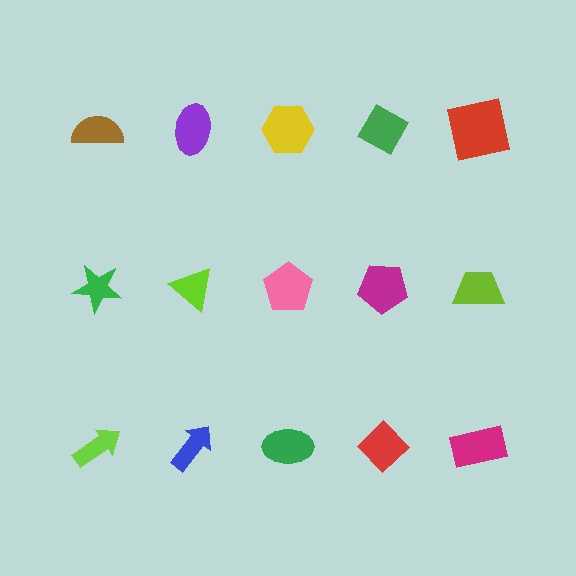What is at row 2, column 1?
A green star.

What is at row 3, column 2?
A blue arrow.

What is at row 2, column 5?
A lime trapezoid.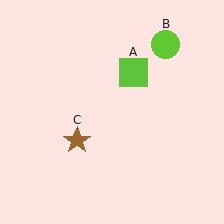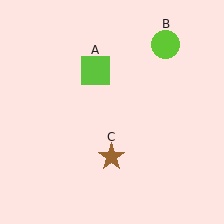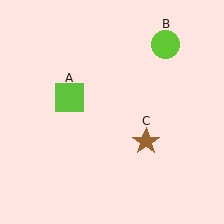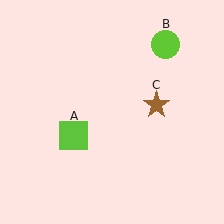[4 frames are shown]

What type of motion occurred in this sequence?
The lime square (object A), brown star (object C) rotated counterclockwise around the center of the scene.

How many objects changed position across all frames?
2 objects changed position: lime square (object A), brown star (object C).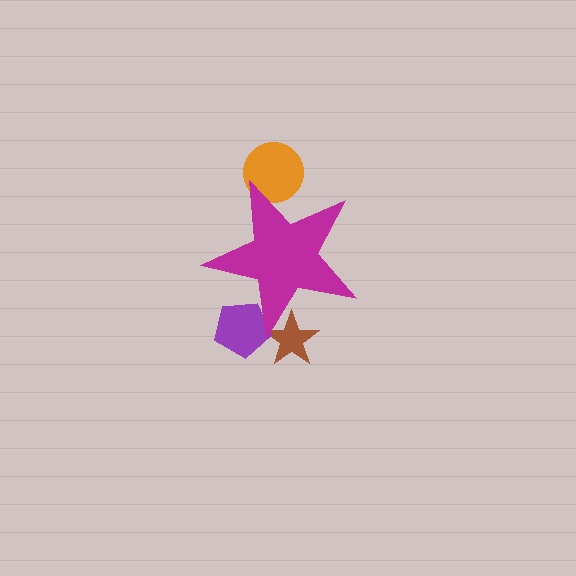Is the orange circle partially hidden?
Yes, the orange circle is partially hidden behind the magenta star.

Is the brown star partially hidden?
Yes, the brown star is partially hidden behind the magenta star.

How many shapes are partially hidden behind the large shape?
3 shapes are partially hidden.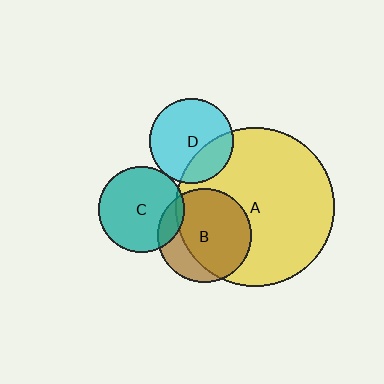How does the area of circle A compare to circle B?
Approximately 2.9 times.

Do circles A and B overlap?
Yes.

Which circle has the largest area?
Circle A (yellow).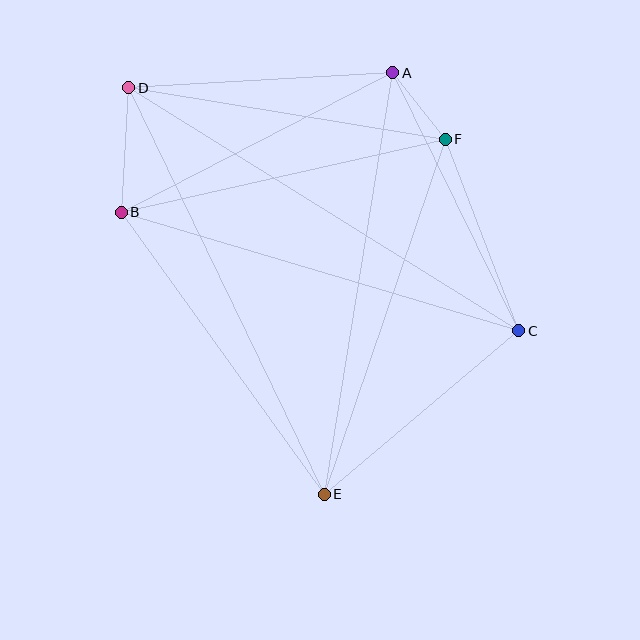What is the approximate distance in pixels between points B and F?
The distance between B and F is approximately 332 pixels.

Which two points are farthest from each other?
Points C and D are farthest from each other.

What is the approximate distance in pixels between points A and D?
The distance between A and D is approximately 264 pixels.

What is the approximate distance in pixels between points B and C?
The distance between B and C is approximately 415 pixels.